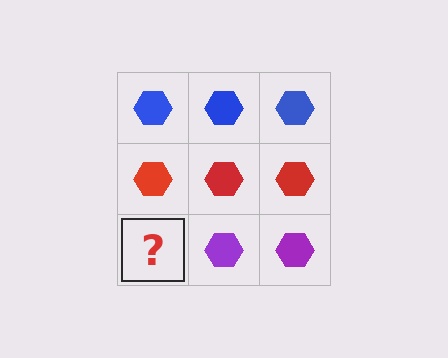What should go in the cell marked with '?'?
The missing cell should contain a purple hexagon.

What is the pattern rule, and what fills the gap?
The rule is that each row has a consistent color. The gap should be filled with a purple hexagon.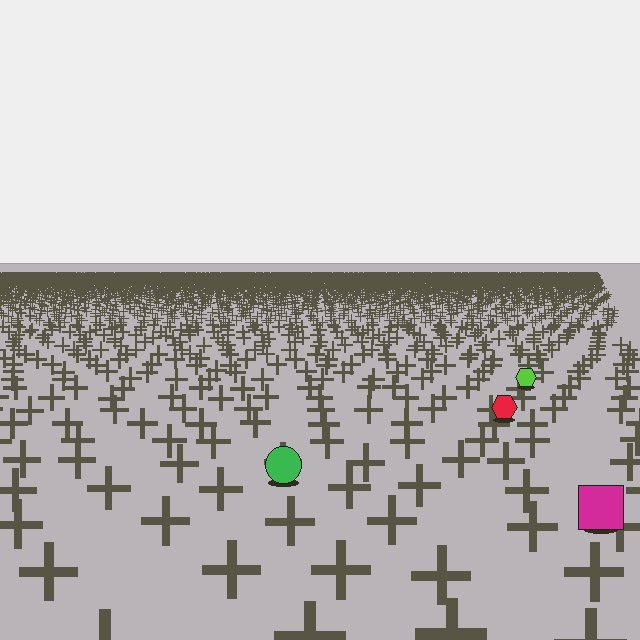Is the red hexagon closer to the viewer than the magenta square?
No. The magenta square is closer — you can tell from the texture gradient: the ground texture is coarser near it.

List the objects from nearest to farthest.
From nearest to farthest: the magenta square, the green circle, the red hexagon, the lime hexagon.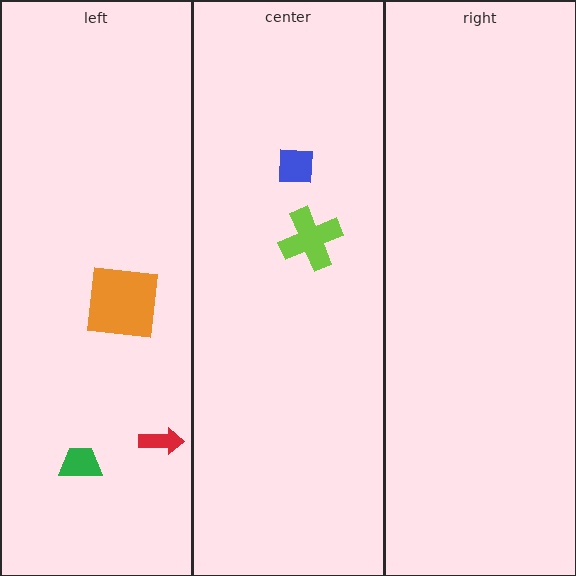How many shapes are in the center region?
2.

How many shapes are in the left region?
3.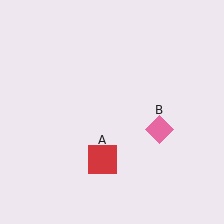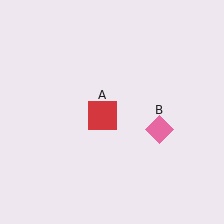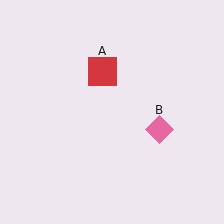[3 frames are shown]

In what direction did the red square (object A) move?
The red square (object A) moved up.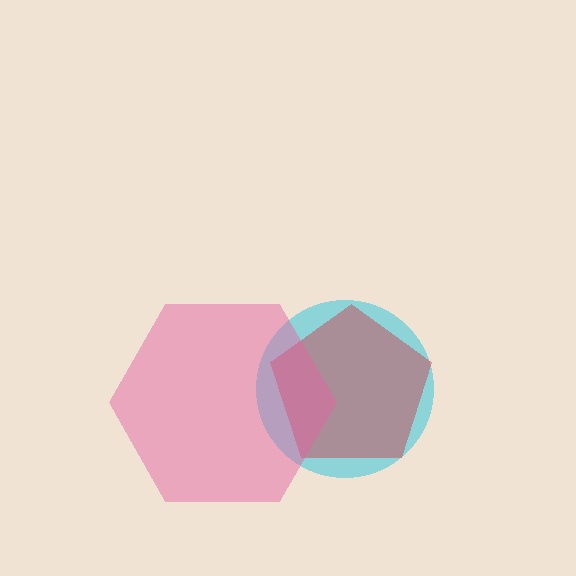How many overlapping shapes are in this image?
There are 3 overlapping shapes in the image.